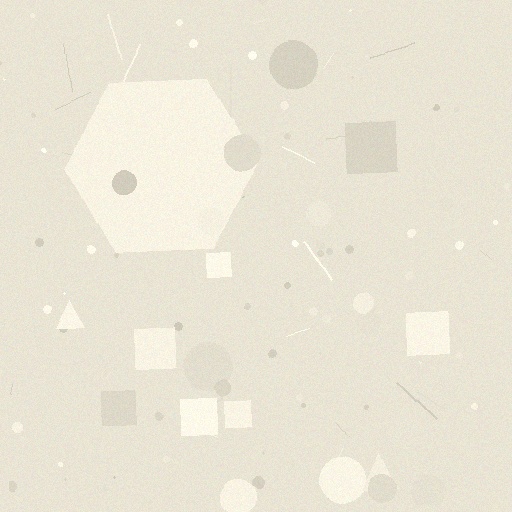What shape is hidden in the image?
A hexagon is hidden in the image.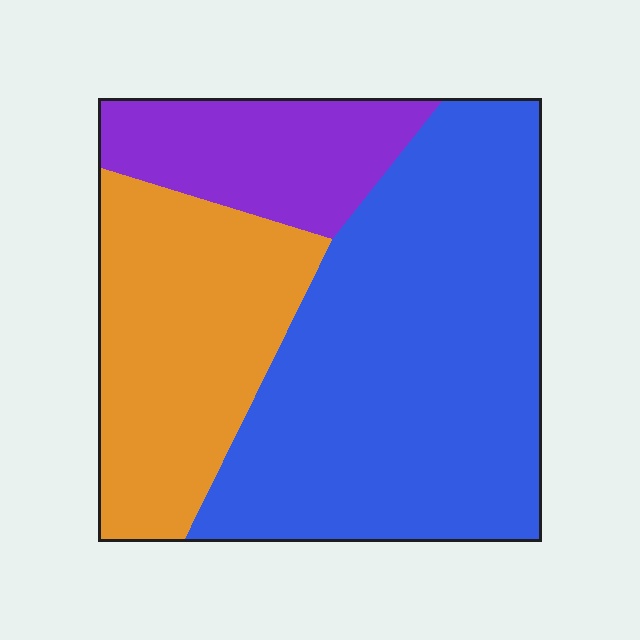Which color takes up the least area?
Purple, at roughly 15%.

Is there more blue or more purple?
Blue.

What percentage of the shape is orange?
Orange takes up between a quarter and a half of the shape.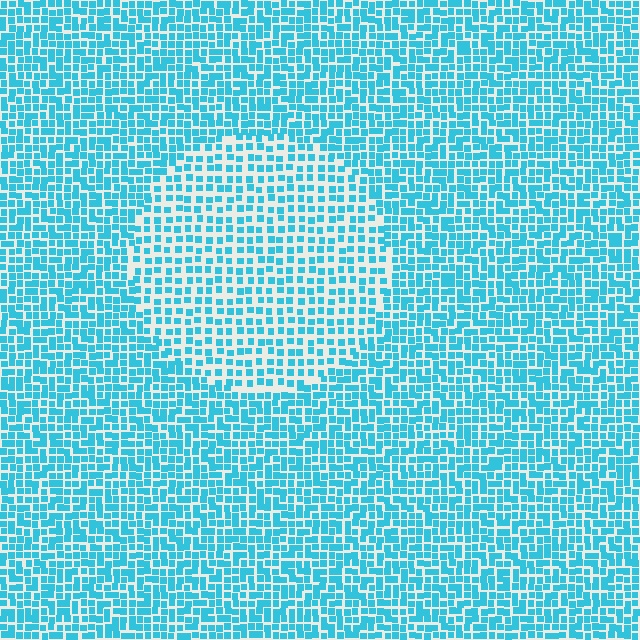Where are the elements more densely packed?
The elements are more densely packed outside the circle boundary.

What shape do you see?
I see a circle.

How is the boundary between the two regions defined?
The boundary is defined by a change in element density (approximately 1.6x ratio). All elements are the same color, size, and shape.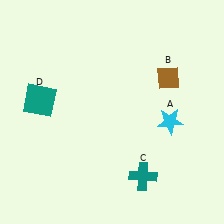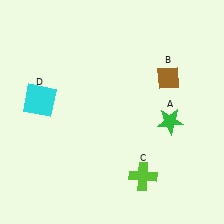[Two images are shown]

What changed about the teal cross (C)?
In Image 1, C is teal. In Image 2, it changed to lime.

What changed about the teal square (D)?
In Image 1, D is teal. In Image 2, it changed to cyan.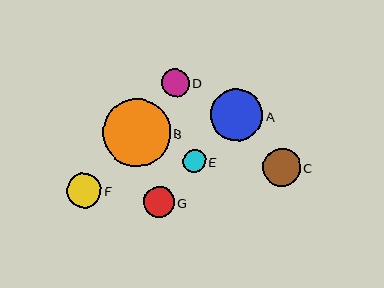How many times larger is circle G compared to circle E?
Circle G is approximately 1.3 times the size of circle E.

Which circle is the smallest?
Circle E is the smallest with a size of approximately 23 pixels.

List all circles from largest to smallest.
From largest to smallest: B, A, C, F, G, D, E.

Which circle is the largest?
Circle B is the largest with a size of approximately 68 pixels.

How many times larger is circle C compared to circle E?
Circle C is approximately 1.7 times the size of circle E.